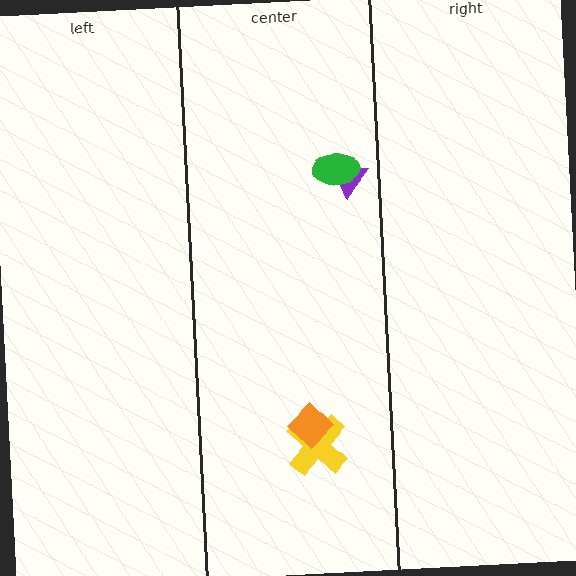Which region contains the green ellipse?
The center region.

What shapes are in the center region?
The yellow cross, the purple triangle, the green ellipse, the orange diamond.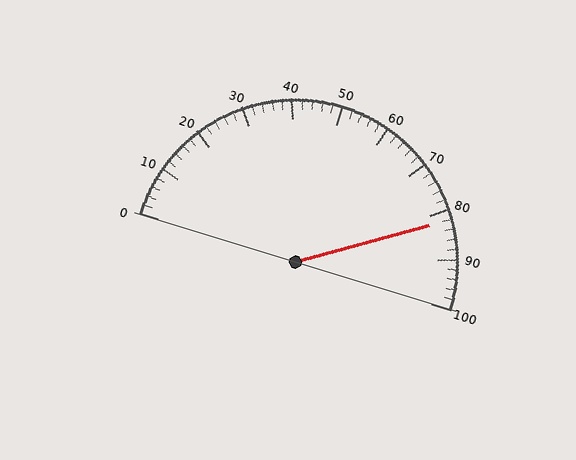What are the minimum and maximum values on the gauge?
The gauge ranges from 0 to 100.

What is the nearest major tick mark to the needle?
The nearest major tick mark is 80.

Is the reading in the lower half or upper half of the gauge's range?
The reading is in the upper half of the range (0 to 100).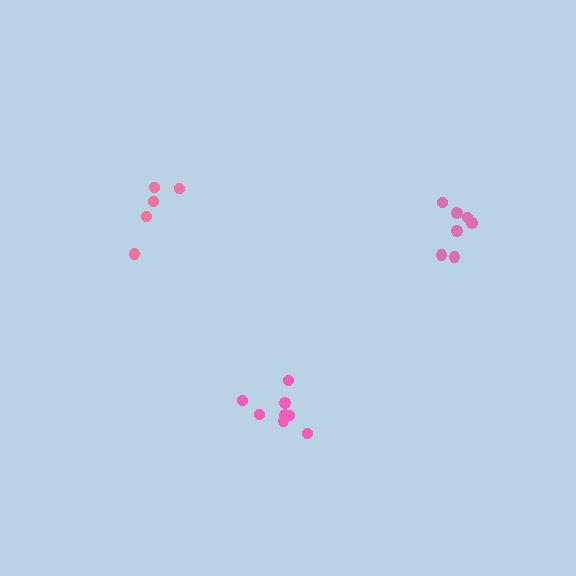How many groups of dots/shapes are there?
There are 3 groups.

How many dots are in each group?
Group 1: 7 dots, Group 2: 8 dots, Group 3: 5 dots (20 total).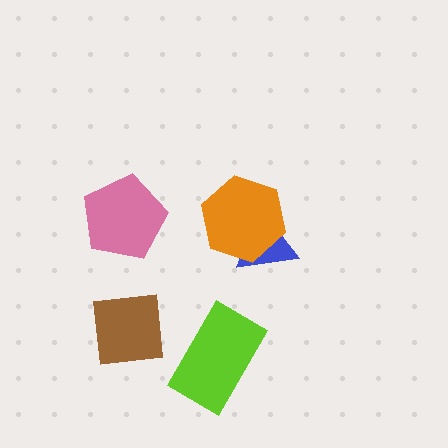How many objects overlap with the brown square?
0 objects overlap with the brown square.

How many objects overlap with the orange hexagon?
1 object overlaps with the orange hexagon.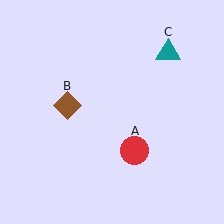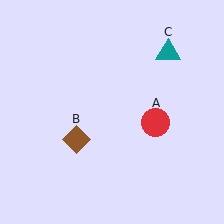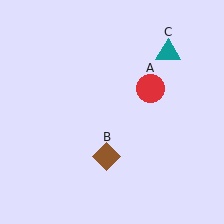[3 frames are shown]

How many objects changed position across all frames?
2 objects changed position: red circle (object A), brown diamond (object B).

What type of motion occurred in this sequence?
The red circle (object A), brown diamond (object B) rotated counterclockwise around the center of the scene.